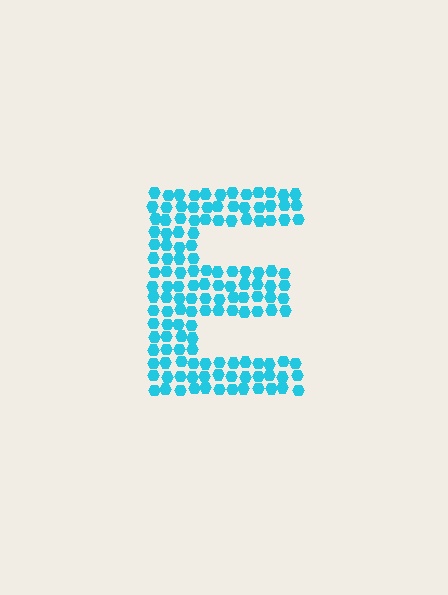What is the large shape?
The large shape is the letter E.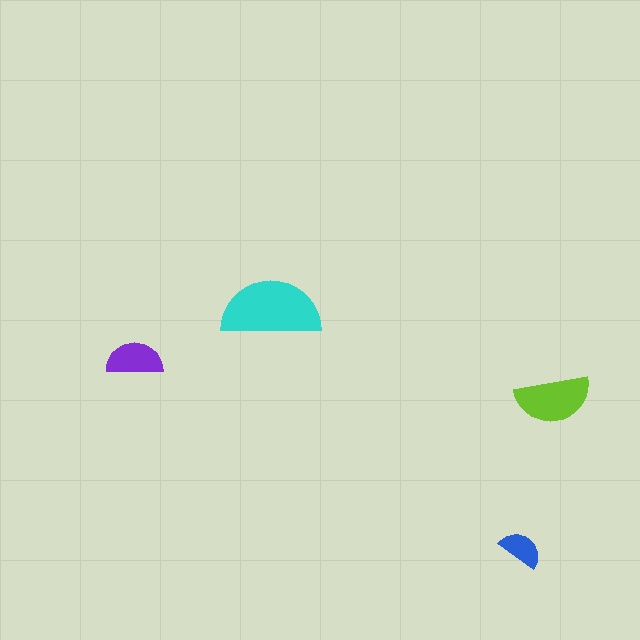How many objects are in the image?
There are 4 objects in the image.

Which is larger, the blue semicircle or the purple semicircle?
The purple one.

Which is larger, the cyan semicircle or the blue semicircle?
The cyan one.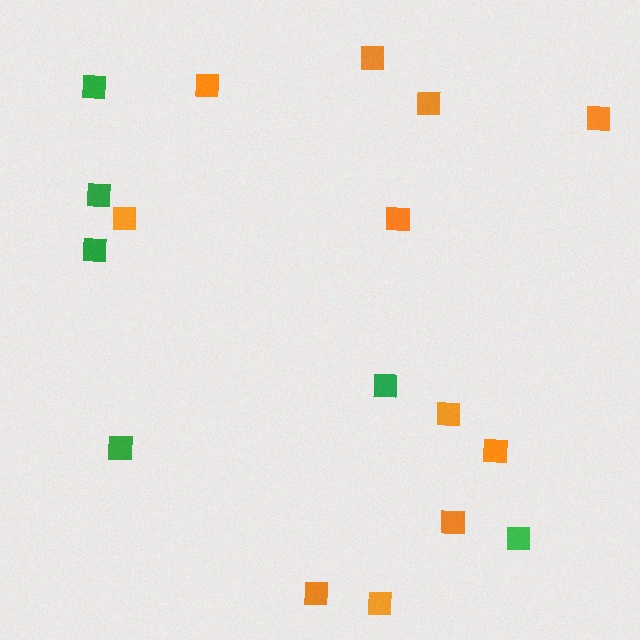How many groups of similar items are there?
There are 2 groups: one group of orange squares (11) and one group of green squares (6).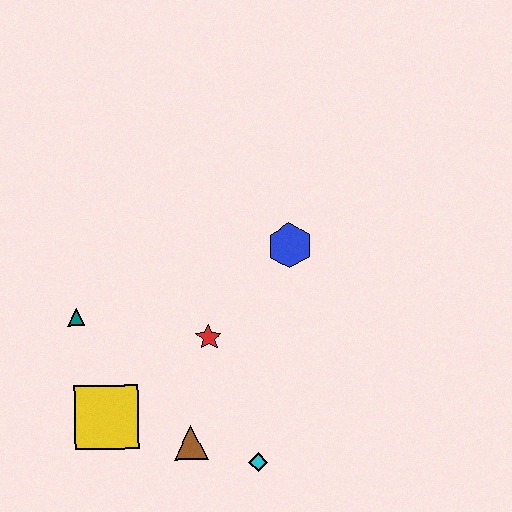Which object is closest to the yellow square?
The brown triangle is closest to the yellow square.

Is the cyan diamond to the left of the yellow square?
No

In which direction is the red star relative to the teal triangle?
The red star is to the right of the teal triangle.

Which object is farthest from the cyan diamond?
The teal triangle is farthest from the cyan diamond.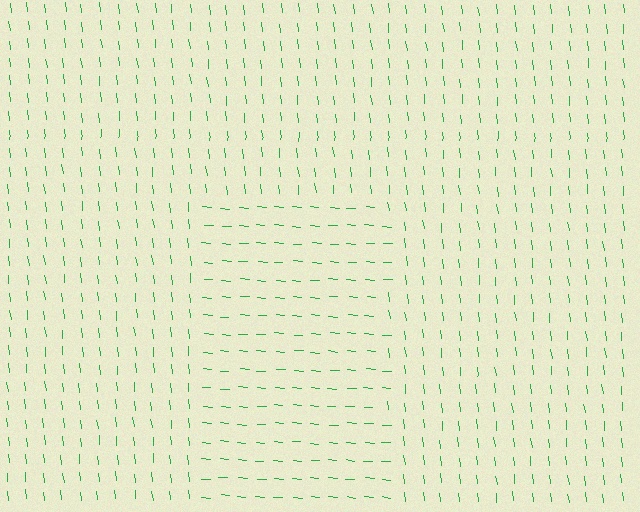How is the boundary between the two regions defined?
The boundary is defined purely by a change in line orientation (approximately 78 degrees difference). All lines are the same color and thickness.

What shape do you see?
I see a rectangle.